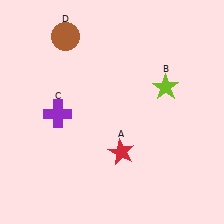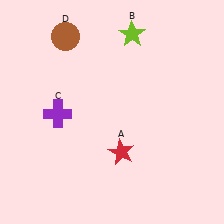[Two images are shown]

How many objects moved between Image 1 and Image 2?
1 object moved between the two images.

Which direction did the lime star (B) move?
The lime star (B) moved up.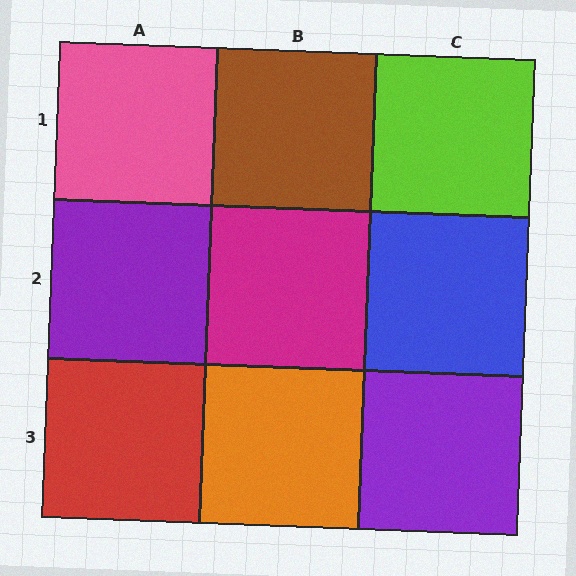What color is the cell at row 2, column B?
Magenta.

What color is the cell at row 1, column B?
Brown.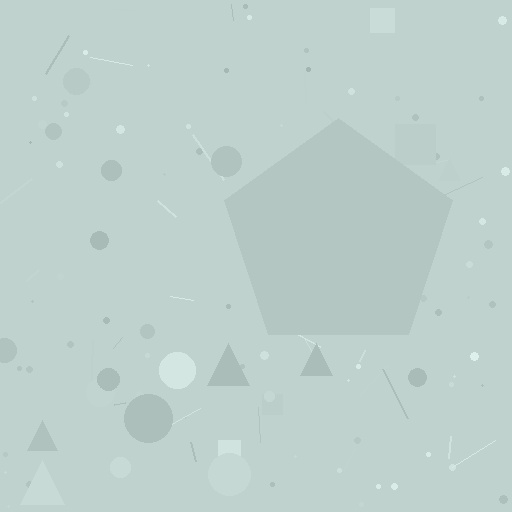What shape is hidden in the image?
A pentagon is hidden in the image.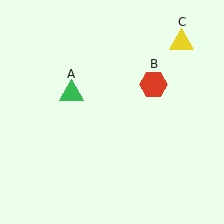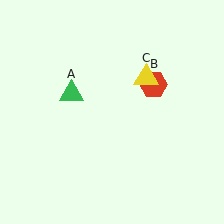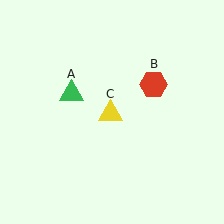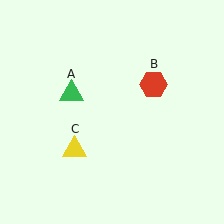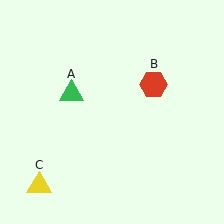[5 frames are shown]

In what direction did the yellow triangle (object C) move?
The yellow triangle (object C) moved down and to the left.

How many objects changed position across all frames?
1 object changed position: yellow triangle (object C).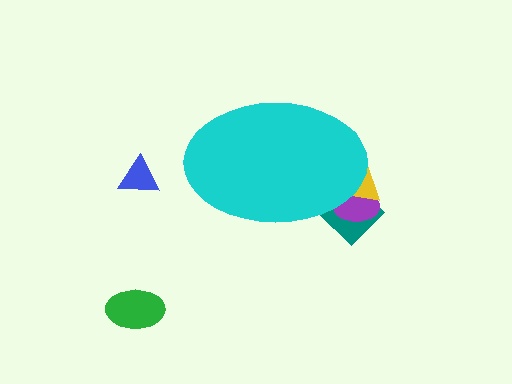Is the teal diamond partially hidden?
Yes, the teal diamond is partially hidden behind the cyan ellipse.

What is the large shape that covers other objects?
A cyan ellipse.